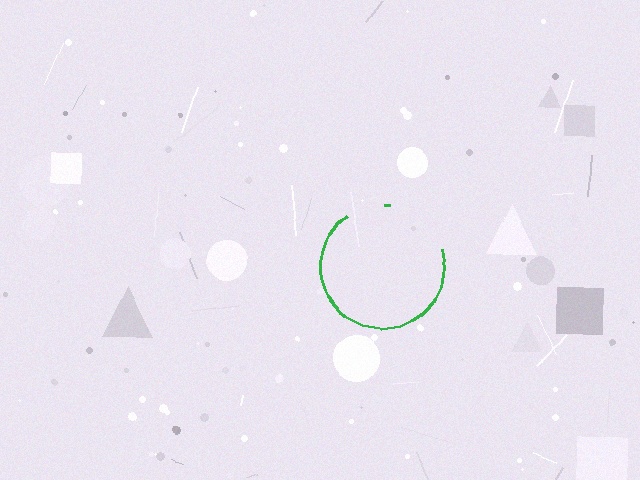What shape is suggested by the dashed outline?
The dashed outline suggests a circle.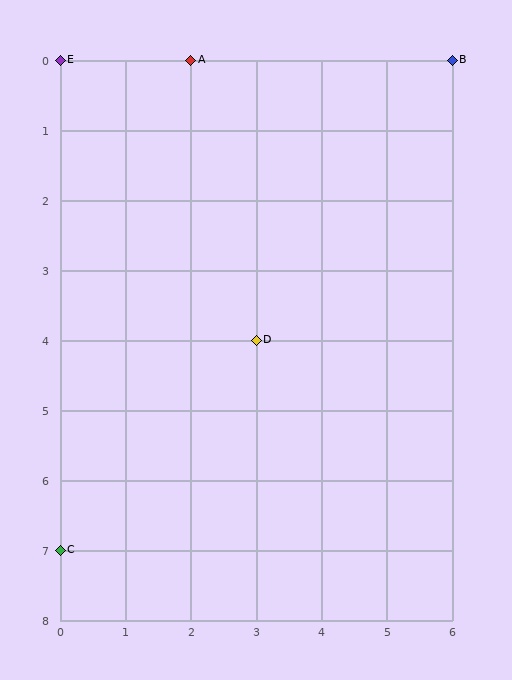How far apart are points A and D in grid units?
Points A and D are 1 column and 4 rows apart (about 4.1 grid units diagonally).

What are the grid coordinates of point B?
Point B is at grid coordinates (6, 0).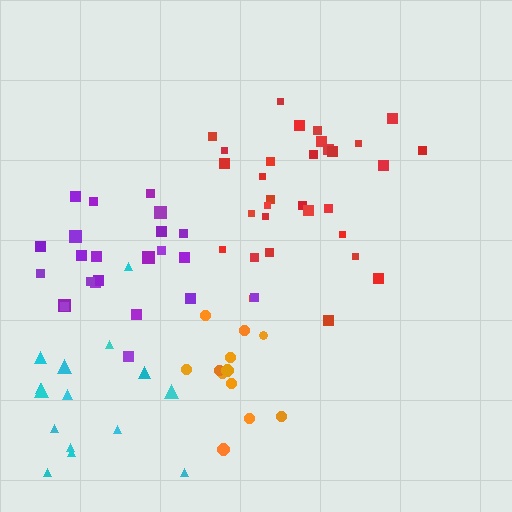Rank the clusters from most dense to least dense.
red, orange, purple, cyan.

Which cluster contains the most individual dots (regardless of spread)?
Red (31).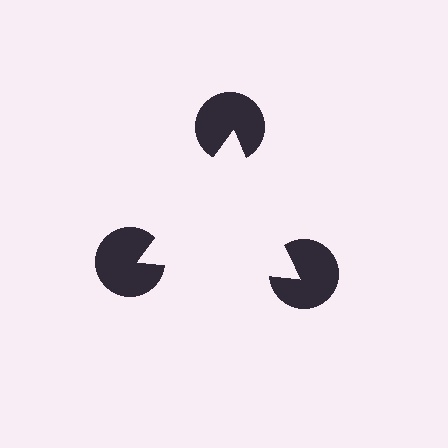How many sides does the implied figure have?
3 sides.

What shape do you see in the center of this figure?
An illusory triangle — its edges are inferred from the aligned wedge cuts in the pac-man discs, not physically drawn.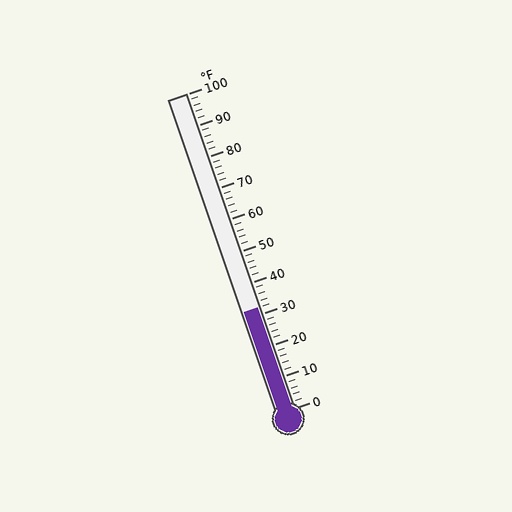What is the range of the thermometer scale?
The thermometer scale ranges from 0°F to 100°F.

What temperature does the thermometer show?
The thermometer shows approximately 32°F.